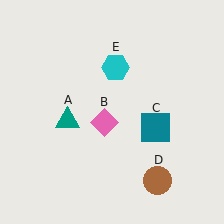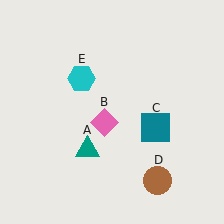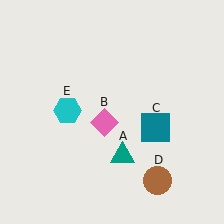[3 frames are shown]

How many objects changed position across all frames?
2 objects changed position: teal triangle (object A), cyan hexagon (object E).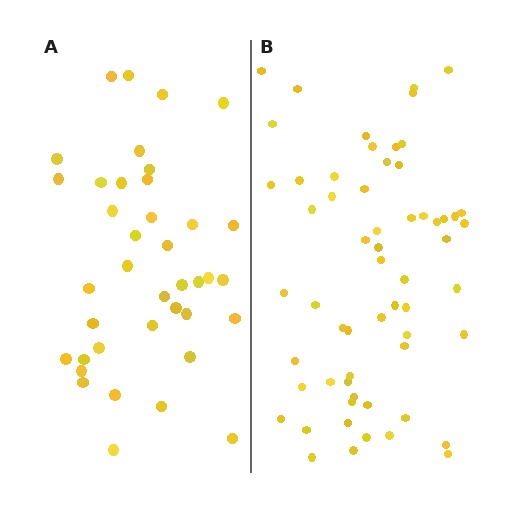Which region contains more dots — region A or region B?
Region B (the right region) has more dots.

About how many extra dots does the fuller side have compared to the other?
Region B has approximately 20 more dots than region A.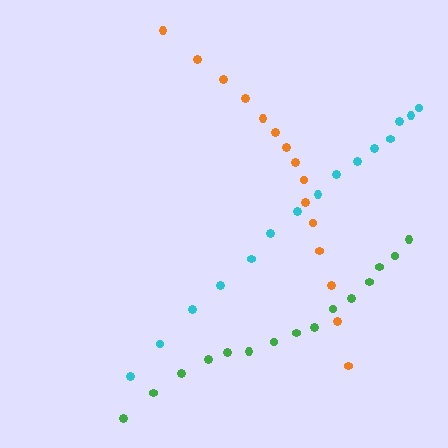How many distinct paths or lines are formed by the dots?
There are 3 distinct paths.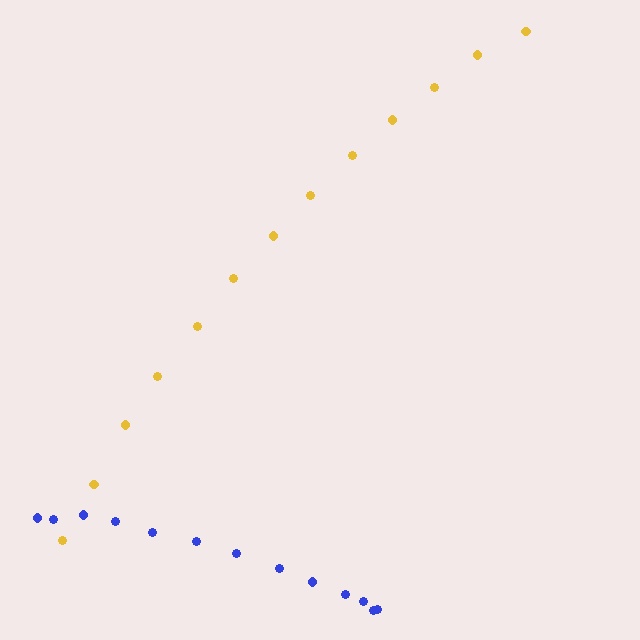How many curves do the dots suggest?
There are 2 distinct paths.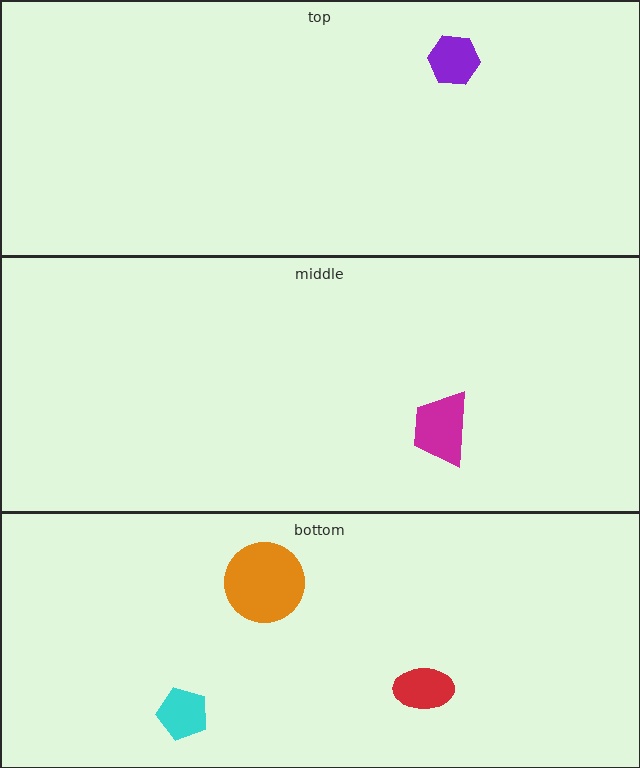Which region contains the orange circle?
The bottom region.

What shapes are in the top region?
The purple hexagon.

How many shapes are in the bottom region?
3.